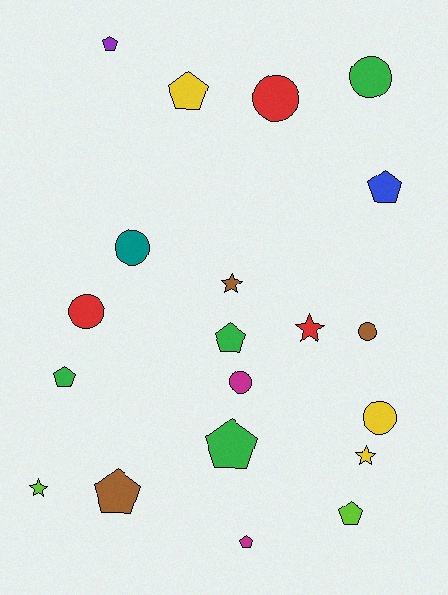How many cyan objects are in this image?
There are no cyan objects.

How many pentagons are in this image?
There are 9 pentagons.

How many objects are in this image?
There are 20 objects.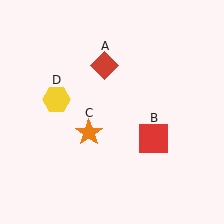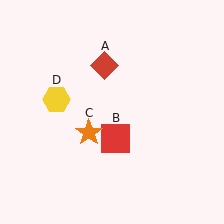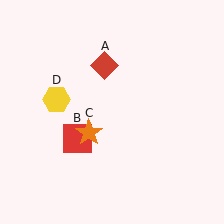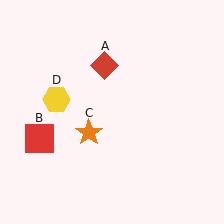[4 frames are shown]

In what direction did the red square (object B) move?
The red square (object B) moved left.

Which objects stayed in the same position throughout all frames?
Red diamond (object A) and orange star (object C) and yellow hexagon (object D) remained stationary.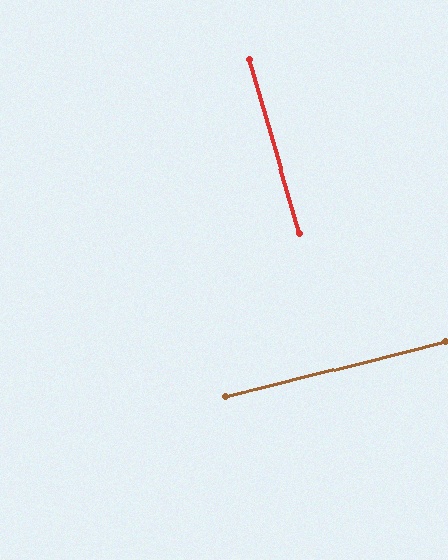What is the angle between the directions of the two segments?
Approximately 88 degrees.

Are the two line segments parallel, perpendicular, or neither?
Perpendicular — they meet at approximately 88°.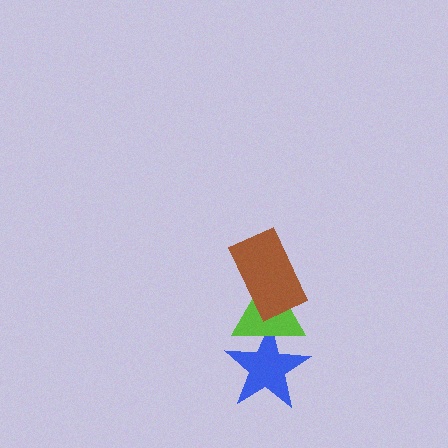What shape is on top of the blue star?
The lime triangle is on top of the blue star.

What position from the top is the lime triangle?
The lime triangle is 2nd from the top.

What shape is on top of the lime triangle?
The brown rectangle is on top of the lime triangle.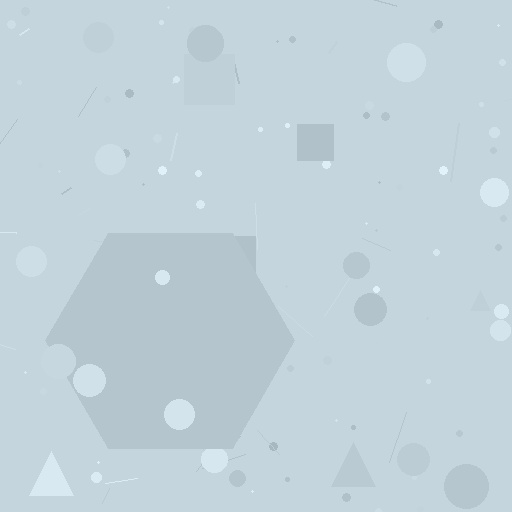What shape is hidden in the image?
A hexagon is hidden in the image.